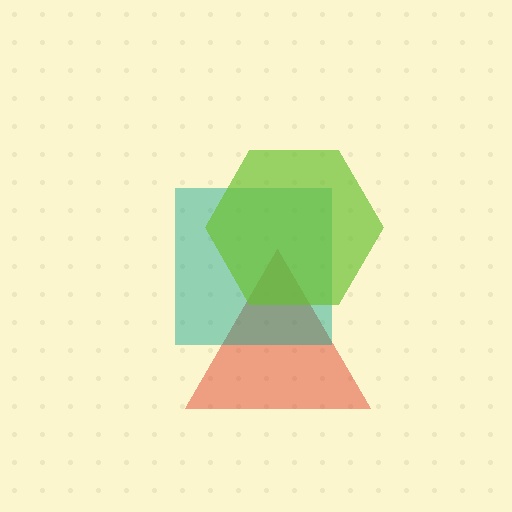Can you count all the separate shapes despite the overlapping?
Yes, there are 3 separate shapes.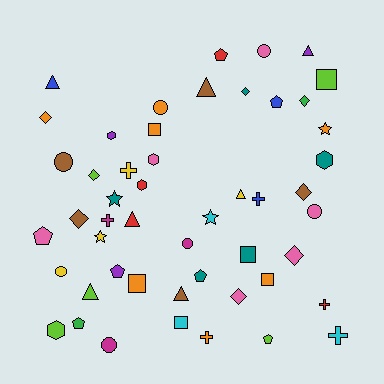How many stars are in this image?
There are 4 stars.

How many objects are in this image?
There are 50 objects.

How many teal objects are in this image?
There are 5 teal objects.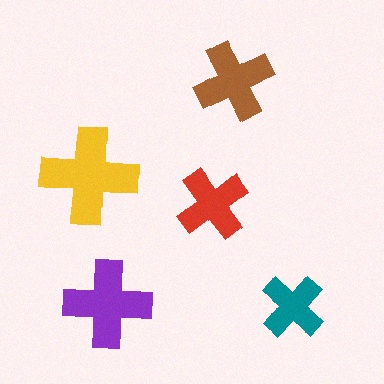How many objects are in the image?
There are 5 objects in the image.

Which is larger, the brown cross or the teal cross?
The brown one.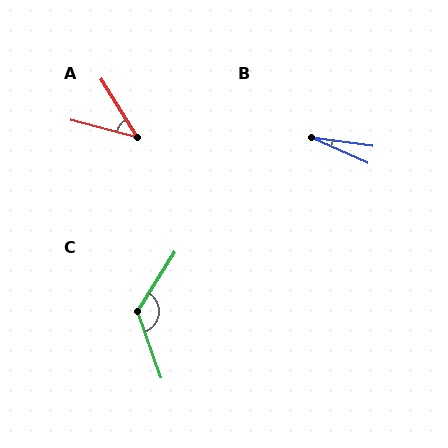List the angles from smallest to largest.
B (17°), A (43°), C (128°).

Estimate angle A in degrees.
Approximately 43 degrees.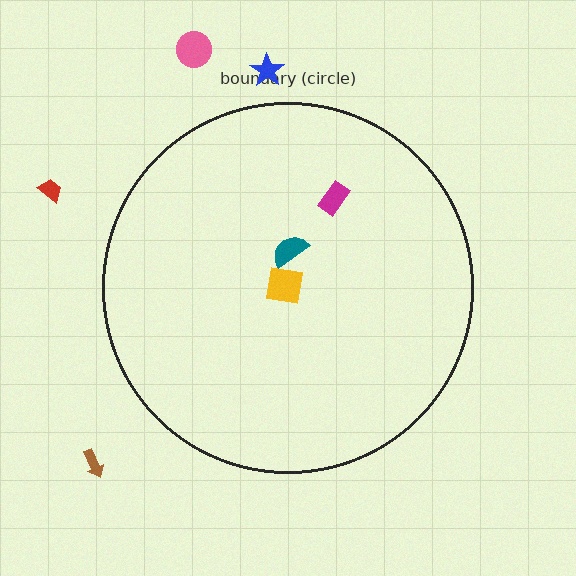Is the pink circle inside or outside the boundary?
Outside.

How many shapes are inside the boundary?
3 inside, 4 outside.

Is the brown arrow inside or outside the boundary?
Outside.